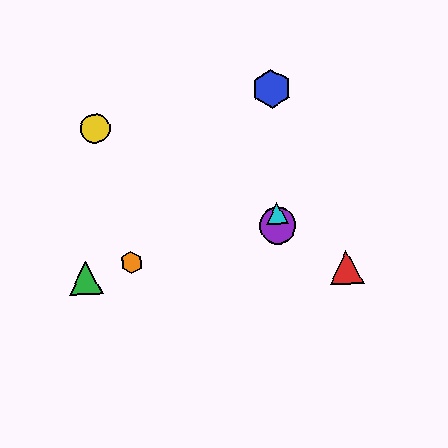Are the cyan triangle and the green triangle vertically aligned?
No, the cyan triangle is at x≈277 and the green triangle is at x≈86.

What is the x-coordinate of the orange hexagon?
The orange hexagon is at x≈132.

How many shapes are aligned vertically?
3 shapes (the blue hexagon, the purple circle, the cyan triangle) are aligned vertically.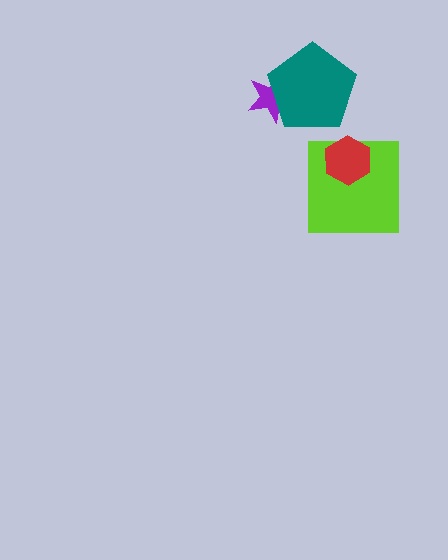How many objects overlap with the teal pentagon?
1 object overlaps with the teal pentagon.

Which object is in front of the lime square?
The red hexagon is in front of the lime square.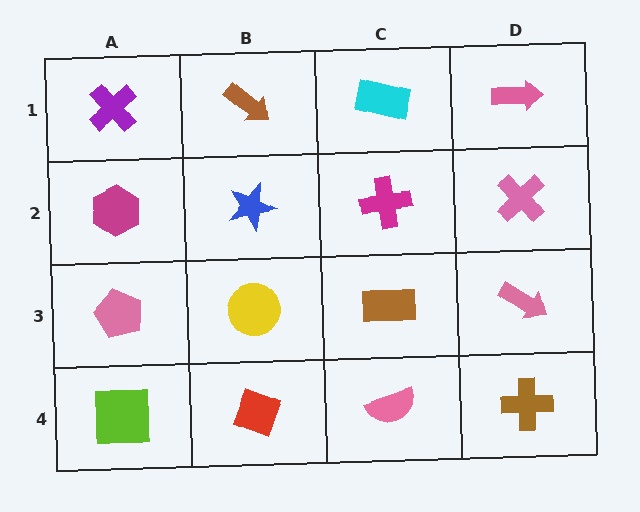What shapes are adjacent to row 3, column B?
A blue star (row 2, column B), a red diamond (row 4, column B), a pink pentagon (row 3, column A), a brown rectangle (row 3, column C).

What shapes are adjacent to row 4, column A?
A pink pentagon (row 3, column A), a red diamond (row 4, column B).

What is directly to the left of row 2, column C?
A blue star.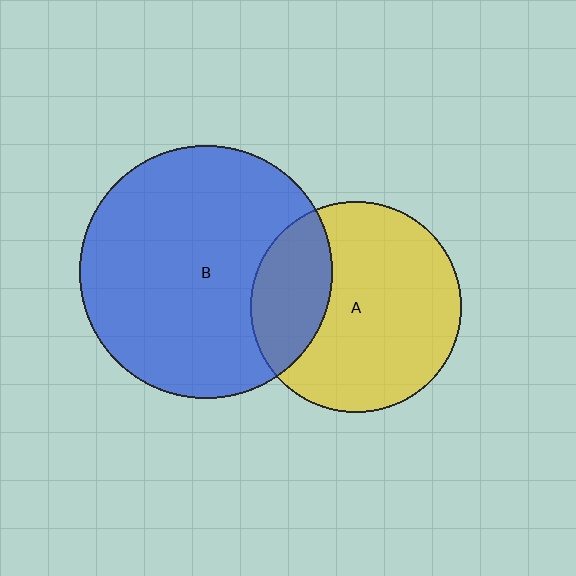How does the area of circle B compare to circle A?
Approximately 1.4 times.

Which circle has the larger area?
Circle B (blue).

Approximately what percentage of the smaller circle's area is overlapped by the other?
Approximately 25%.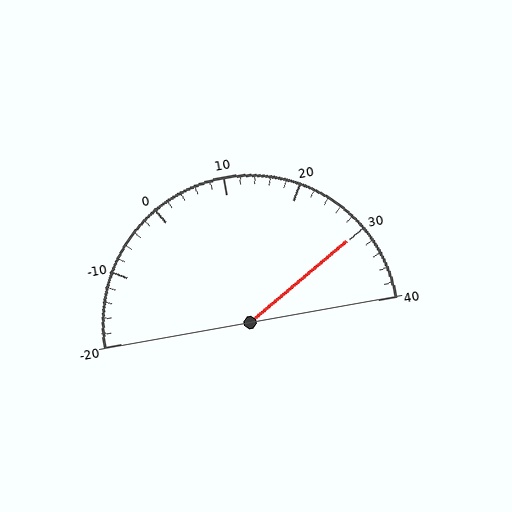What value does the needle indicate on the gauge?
The needle indicates approximately 30.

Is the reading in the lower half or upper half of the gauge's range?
The reading is in the upper half of the range (-20 to 40).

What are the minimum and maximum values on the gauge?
The gauge ranges from -20 to 40.